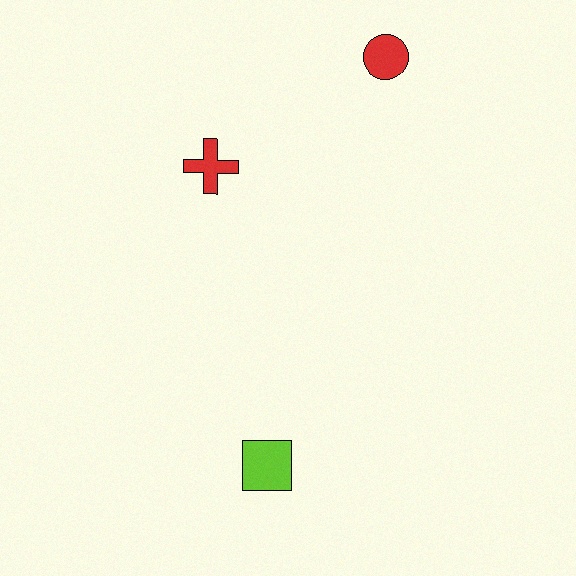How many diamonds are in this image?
There are no diamonds.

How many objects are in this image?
There are 3 objects.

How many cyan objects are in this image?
There are no cyan objects.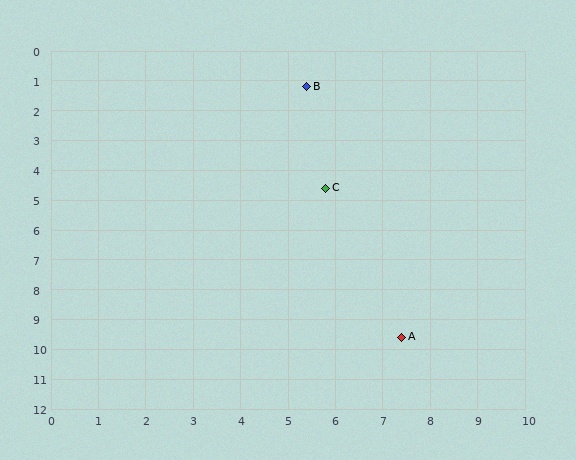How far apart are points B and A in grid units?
Points B and A are about 8.6 grid units apart.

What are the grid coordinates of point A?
Point A is at approximately (7.4, 9.6).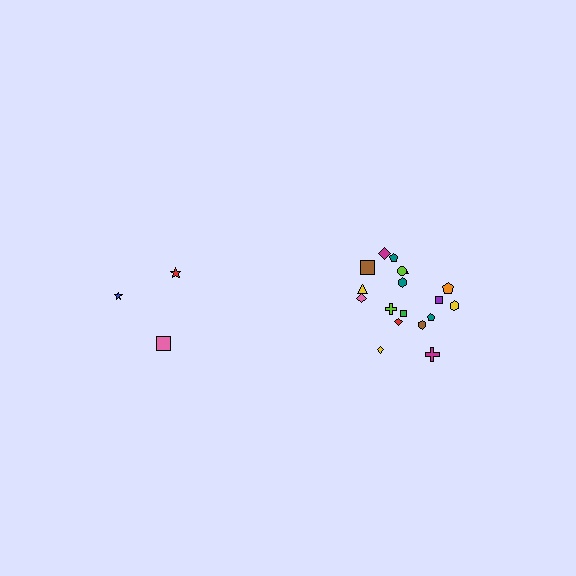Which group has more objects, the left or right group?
The right group.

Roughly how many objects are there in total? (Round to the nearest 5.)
Roughly 20 objects in total.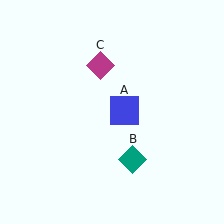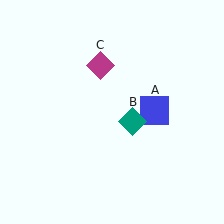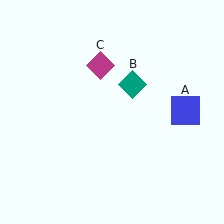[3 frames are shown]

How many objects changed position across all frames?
2 objects changed position: blue square (object A), teal diamond (object B).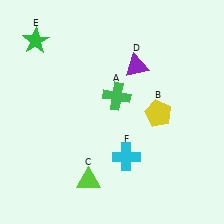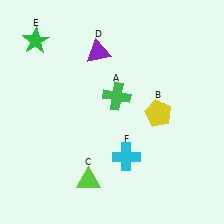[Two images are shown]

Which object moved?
The purple triangle (D) moved left.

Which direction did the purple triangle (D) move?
The purple triangle (D) moved left.